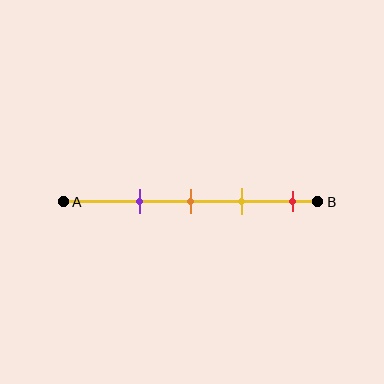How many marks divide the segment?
There are 4 marks dividing the segment.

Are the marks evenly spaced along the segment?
Yes, the marks are approximately evenly spaced.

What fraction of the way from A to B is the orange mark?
The orange mark is approximately 50% (0.5) of the way from A to B.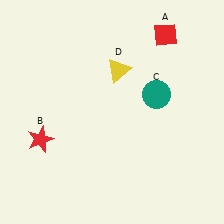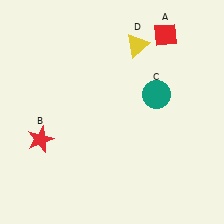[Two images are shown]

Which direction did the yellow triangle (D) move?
The yellow triangle (D) moved up.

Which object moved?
The yellow triangle (D) moved up.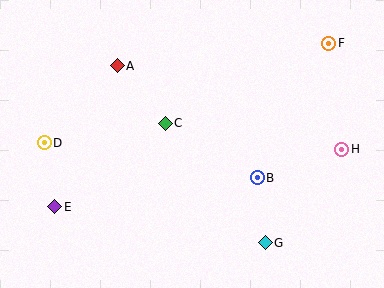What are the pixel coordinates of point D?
Point D is at (44, 143).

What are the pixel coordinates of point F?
Point F is at (329, 43).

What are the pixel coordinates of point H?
Point H is at (342, 149).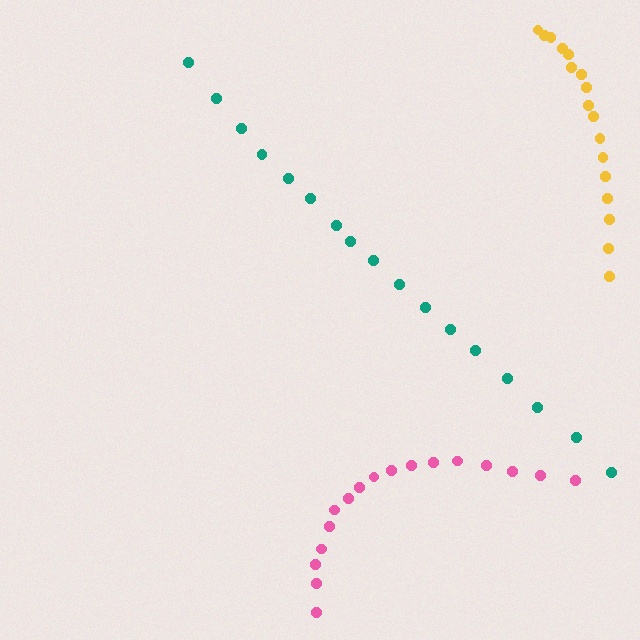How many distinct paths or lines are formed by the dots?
There are 3 distinct paths.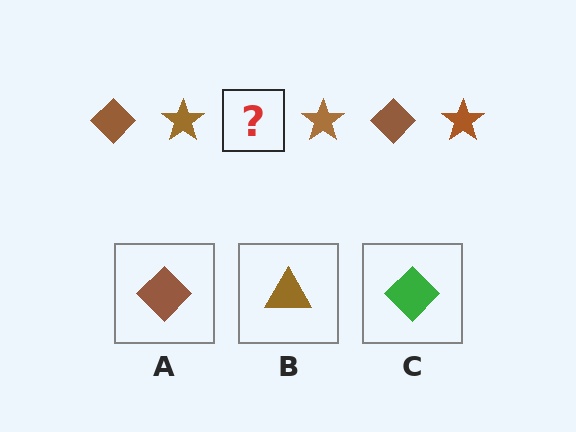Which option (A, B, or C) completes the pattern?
A.